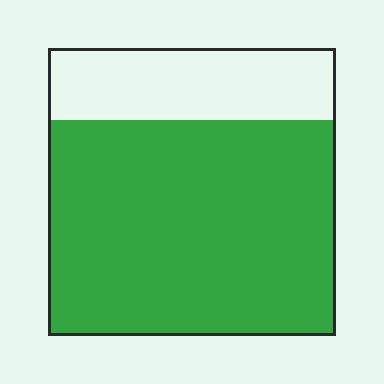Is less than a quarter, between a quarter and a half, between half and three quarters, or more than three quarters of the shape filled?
More than three quarters.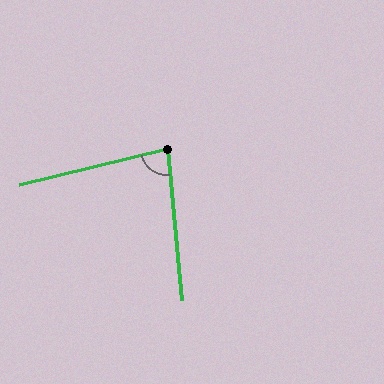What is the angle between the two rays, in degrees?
Approximately 82 degrees.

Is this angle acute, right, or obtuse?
It is acute.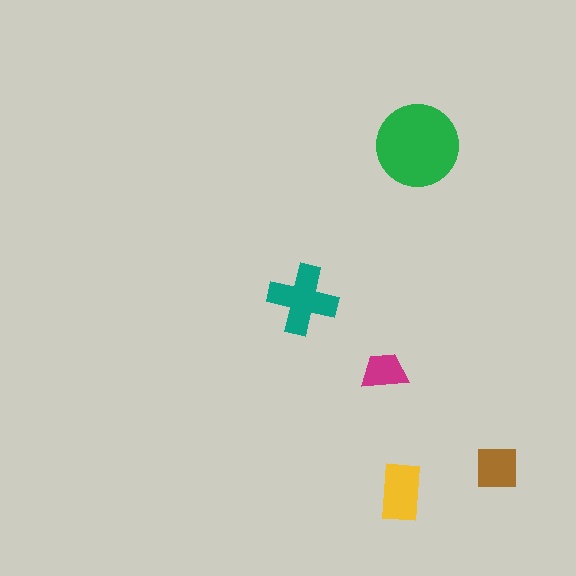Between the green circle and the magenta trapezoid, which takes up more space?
The green circle.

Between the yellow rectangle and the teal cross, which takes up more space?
The teal cross.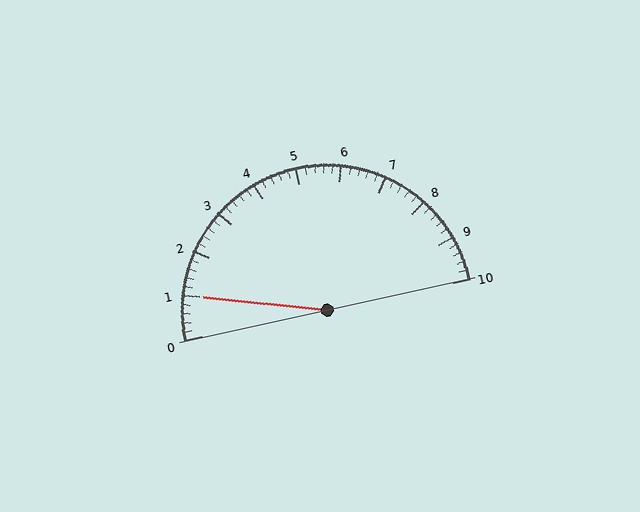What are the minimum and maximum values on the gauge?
The gauge ranges from 0 to 10.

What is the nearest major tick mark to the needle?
The nearest major tick mark is 1.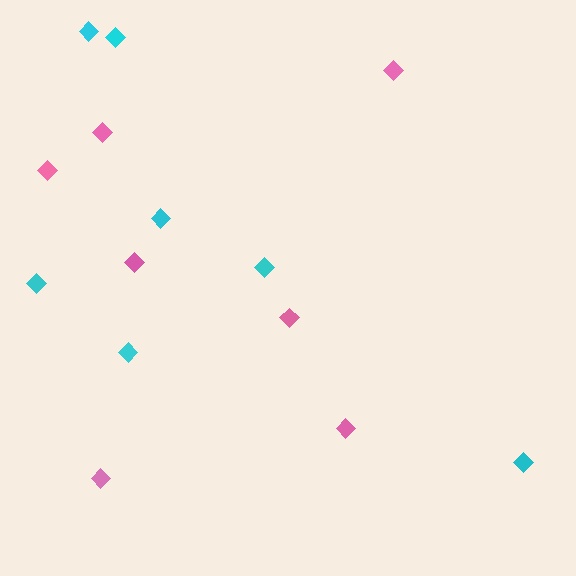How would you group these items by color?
There are 2 groups: one group of pink diamonds (7) and one group of cyan diamonds (7).